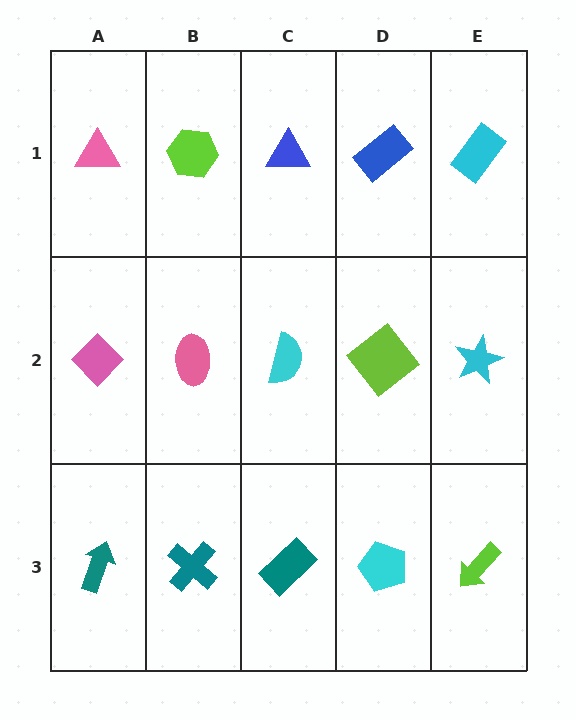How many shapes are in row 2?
5 shapes.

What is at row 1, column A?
A pink triangle.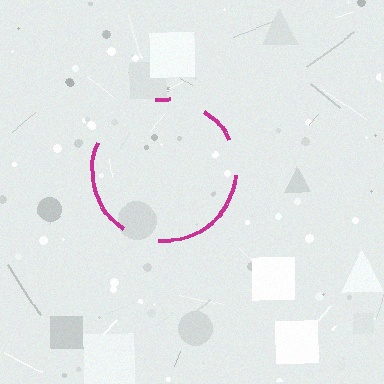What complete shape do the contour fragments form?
The contour fragments form a circle.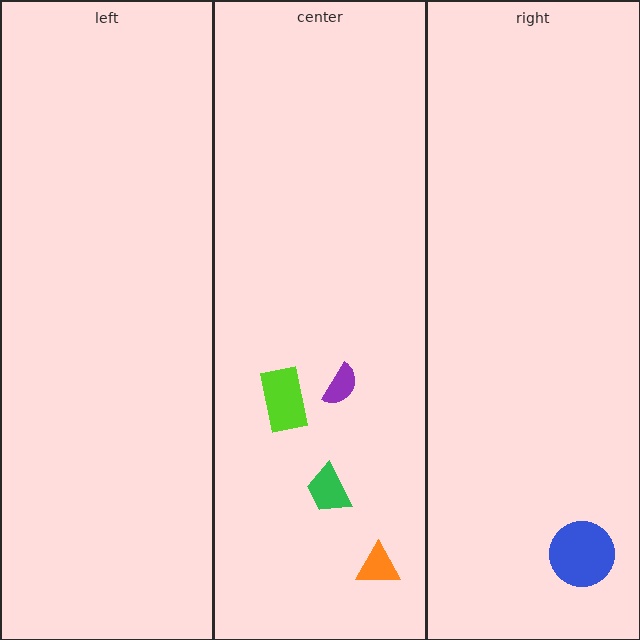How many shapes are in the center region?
4.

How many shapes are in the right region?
1.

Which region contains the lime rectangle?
The center region.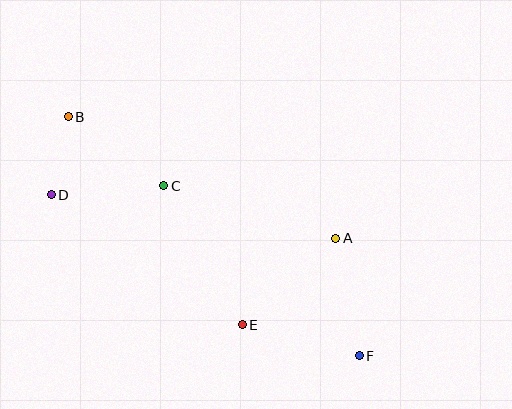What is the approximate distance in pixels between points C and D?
The distance between C and D is approximately 113 pixels.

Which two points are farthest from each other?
Points B and F are farthest from each other.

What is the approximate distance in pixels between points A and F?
The distance between A and F is approximately 119 pixels.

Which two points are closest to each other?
Points B and D are closest to each other.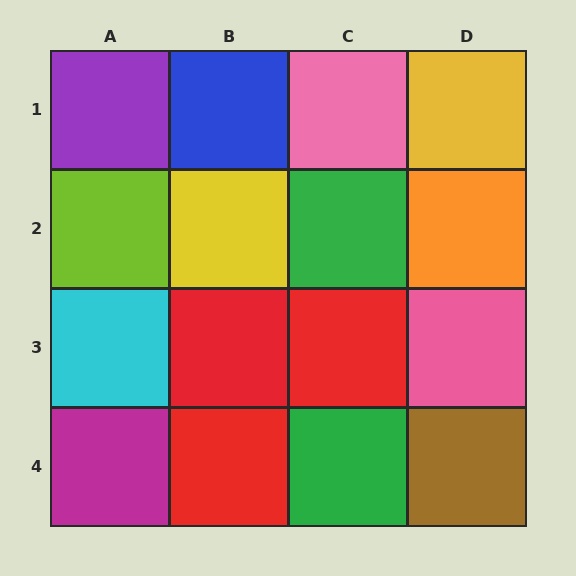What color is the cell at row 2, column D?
Orange.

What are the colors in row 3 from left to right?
Cyan, red, red, pink.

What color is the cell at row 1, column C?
Pink.